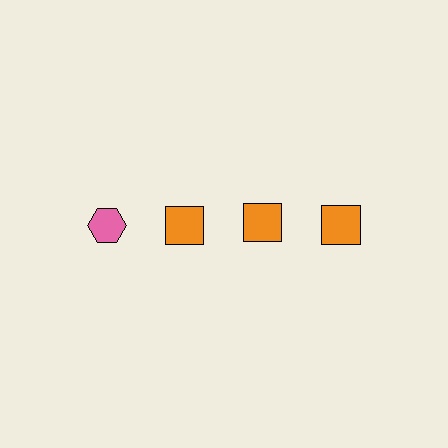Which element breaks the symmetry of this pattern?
The pink hexagon in the top row, leftmost column breaks the symmetry. All other shapes are orange squares.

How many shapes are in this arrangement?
There are 4 shapes arranged in a grid pattern.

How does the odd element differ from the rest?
It differs in both color (pink instead of orange) and shape (hexagon instead of square).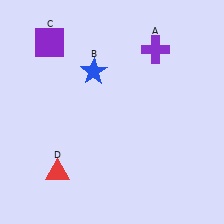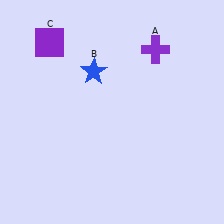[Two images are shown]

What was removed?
The red triangle (D) was removed in Image 2.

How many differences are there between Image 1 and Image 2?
There is 1 difference between the two images.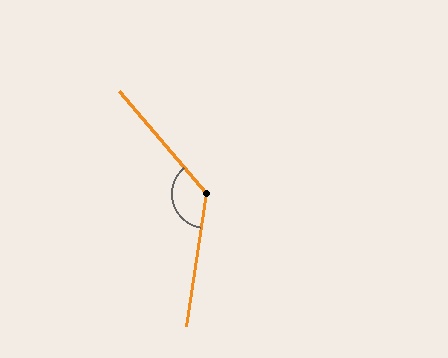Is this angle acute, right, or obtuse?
It is obtuse.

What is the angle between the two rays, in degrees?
Approximately 132 degrees.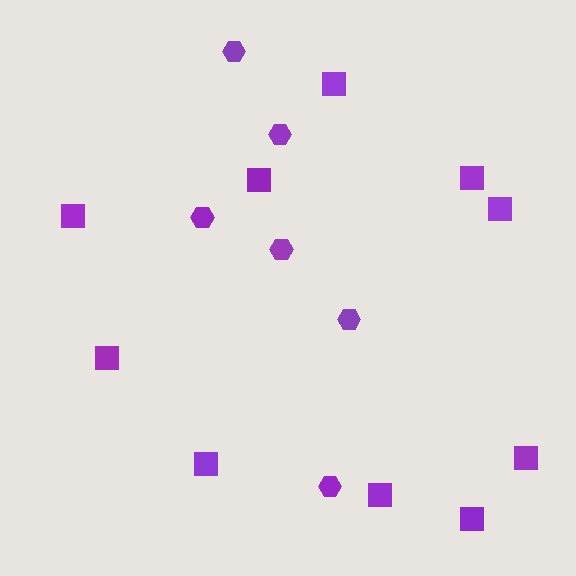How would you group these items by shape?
There are 2 groups: one group of hexagons (6) and one group of squares (10).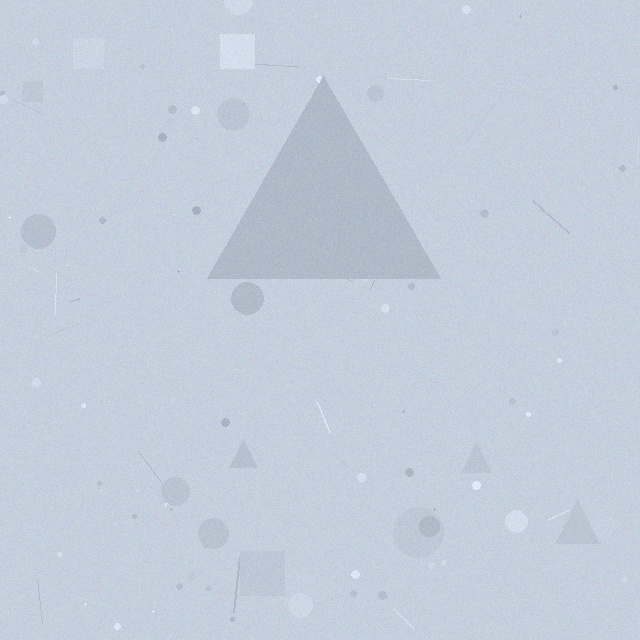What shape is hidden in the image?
A triangle is hidden in the image.